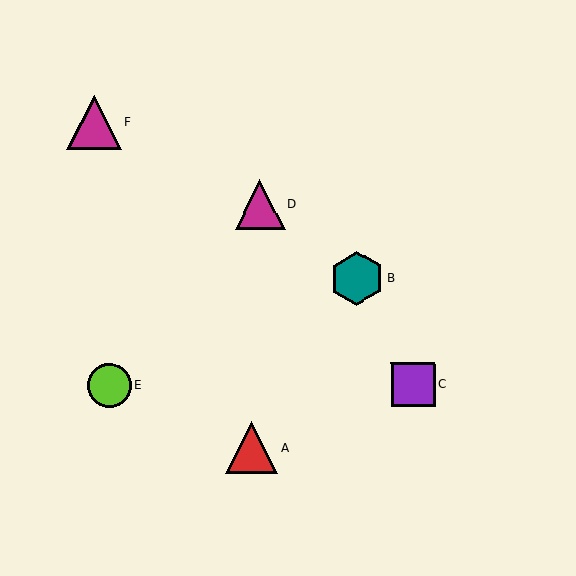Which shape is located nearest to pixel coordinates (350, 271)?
The teal hexagon (labeled B) at (357, 278) is nearest to that location.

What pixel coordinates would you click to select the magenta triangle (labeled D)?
Click at (260, 204) to select the magenta triangle D.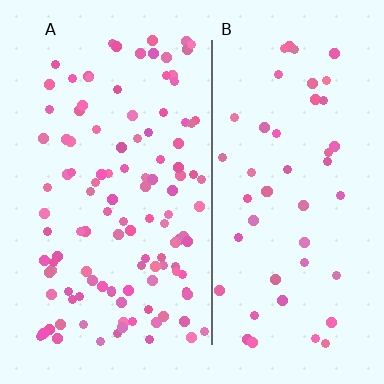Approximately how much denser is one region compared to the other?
Approximately 2.3× — region A over region B.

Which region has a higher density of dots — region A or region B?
A (the left).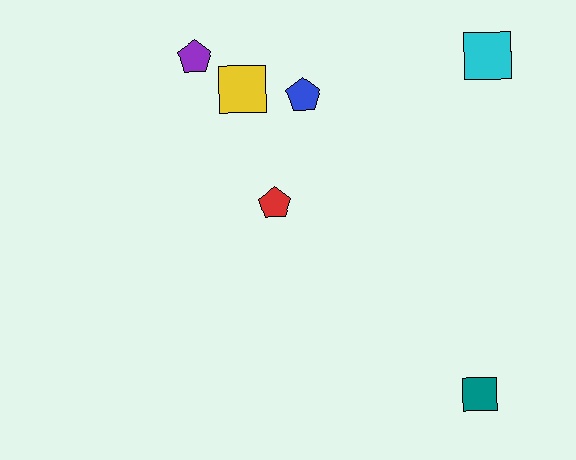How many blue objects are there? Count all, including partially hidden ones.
There is 1 blue object.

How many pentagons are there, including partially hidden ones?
There are 3 pentagons.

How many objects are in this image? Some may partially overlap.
There are 6 objects.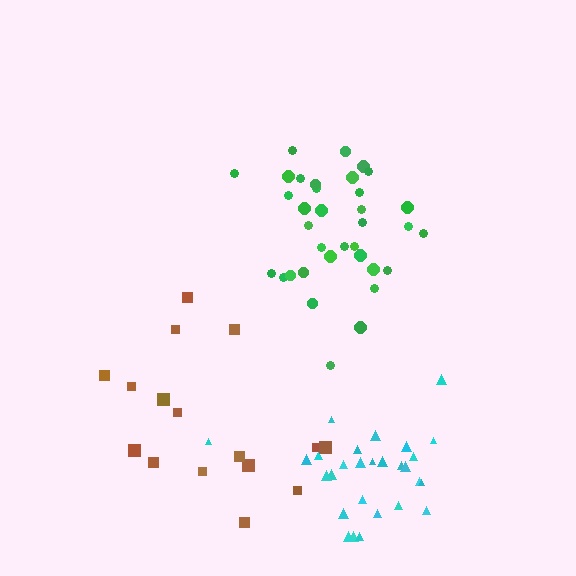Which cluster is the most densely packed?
Green.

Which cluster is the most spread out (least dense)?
Brown.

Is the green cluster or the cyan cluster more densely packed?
Green.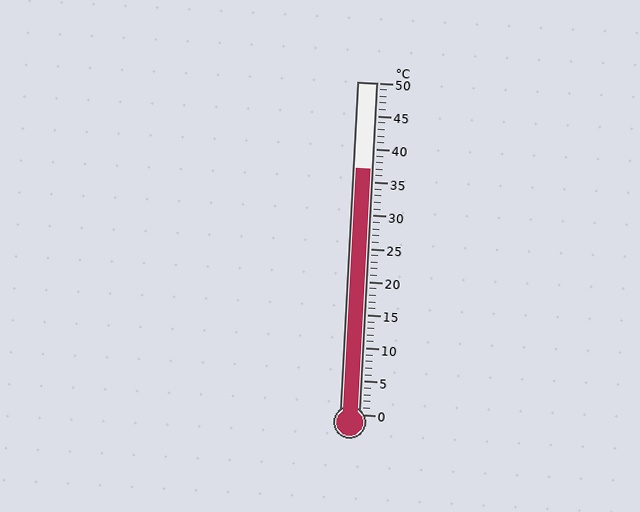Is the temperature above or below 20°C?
The temperature is above 20°C.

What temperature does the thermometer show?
The thermometer shows approximately 37°C.